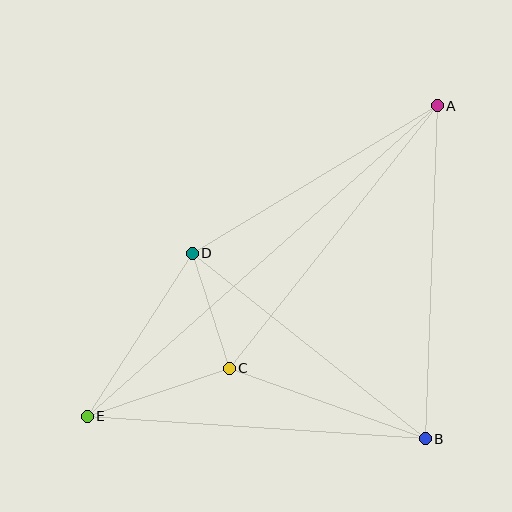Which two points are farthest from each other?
Points A and E are farthest from each other.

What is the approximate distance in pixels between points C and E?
The distance between C and E is approximately 150 pixels.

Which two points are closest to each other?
Points C and D are closest to each other.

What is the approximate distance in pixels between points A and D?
The distance between A and D is approximately 286 pixels.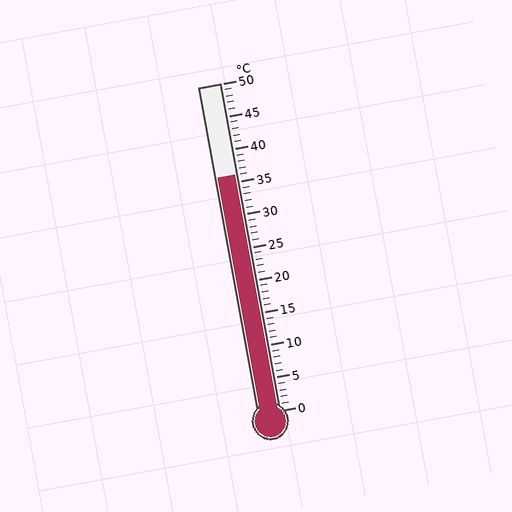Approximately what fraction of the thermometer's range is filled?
The thermometer is filled to approximately 70% of its range.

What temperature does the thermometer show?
The thermometer shows approximately 36°C.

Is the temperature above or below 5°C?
The temperature is above 5°C.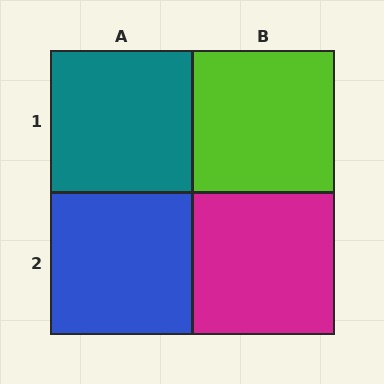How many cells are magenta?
1 cell is magenta.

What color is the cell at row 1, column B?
Lime.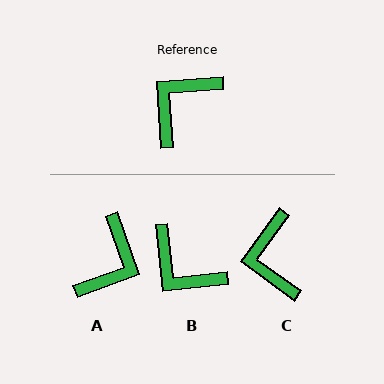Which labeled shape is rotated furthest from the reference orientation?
A, about 164 degrees away.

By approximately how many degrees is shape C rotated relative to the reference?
Approximately 50 degrees counter-clockwise.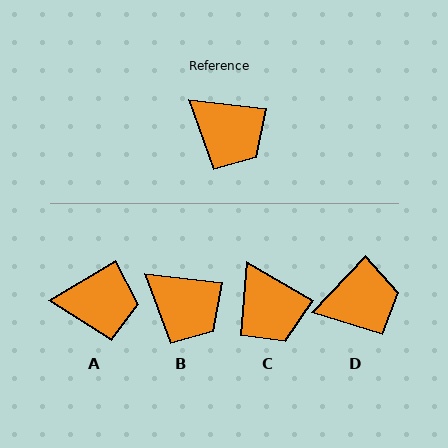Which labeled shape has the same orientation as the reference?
B.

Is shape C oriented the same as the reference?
No, it is off by about 24 degrees.